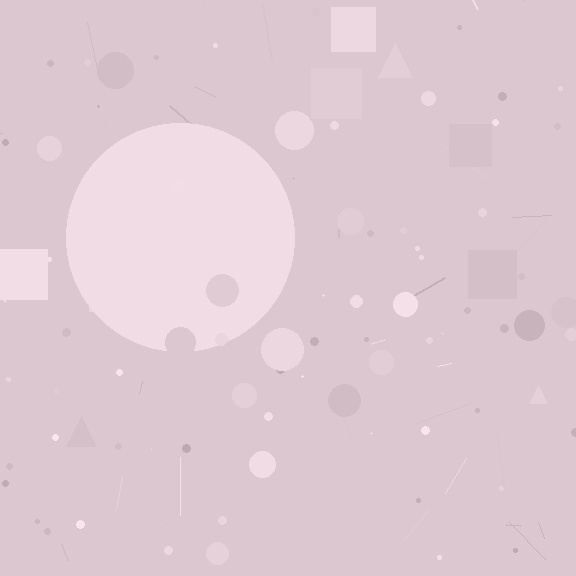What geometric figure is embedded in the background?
A circle is embedded in the background.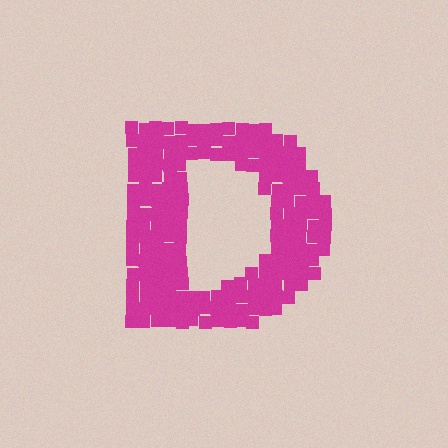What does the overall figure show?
The overall figure shows the letter D.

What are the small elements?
The small elements are squares.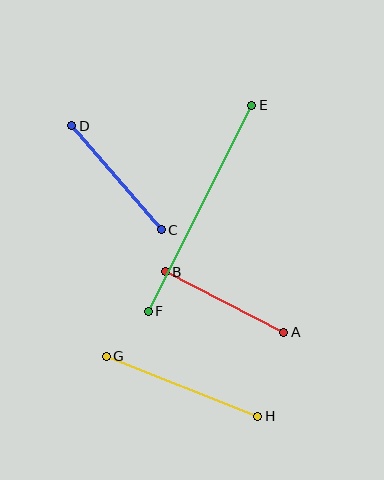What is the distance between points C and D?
The distance is approximately 137 pixels.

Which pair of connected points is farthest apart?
Points E and F are farthest apart.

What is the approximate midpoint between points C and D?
The midpoint is at approximately (117, 178) pixels.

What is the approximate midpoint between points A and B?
The midpoint is at approximately (225, 302) pixels.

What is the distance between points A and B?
The distance is approximately 133 pixels.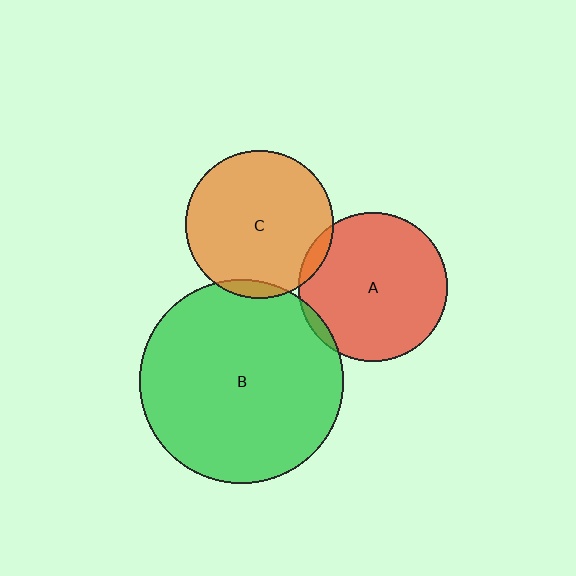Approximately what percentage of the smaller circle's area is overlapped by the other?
Approximately 5%.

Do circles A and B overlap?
Yes.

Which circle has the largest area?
Circle B (green).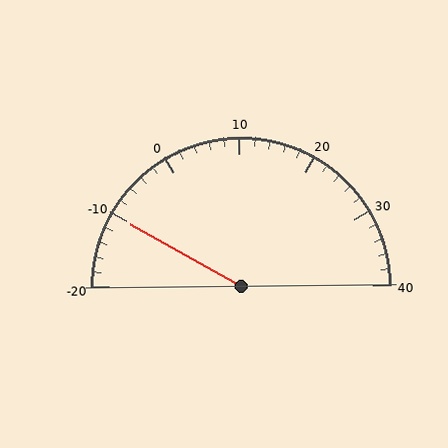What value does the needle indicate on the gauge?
The needle indicates approximately -10.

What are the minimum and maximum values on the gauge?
The gauge ranges from -20 to 40.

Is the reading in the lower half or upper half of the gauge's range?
The reading is in the lower half of the range (-20 to 40).